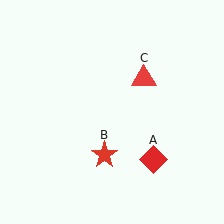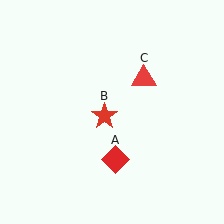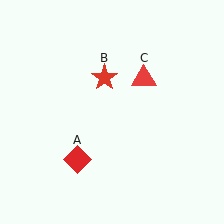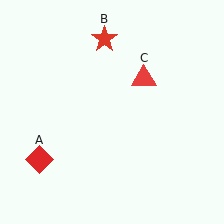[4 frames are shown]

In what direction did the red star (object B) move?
The red star (object B) moved up.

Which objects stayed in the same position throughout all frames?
Red triangle (object C) remained stationary.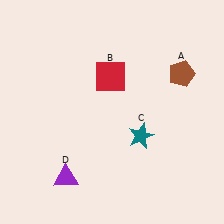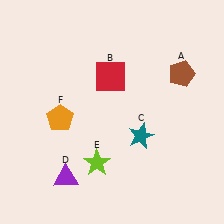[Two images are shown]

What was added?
A lime star (E), an orange pentagon (F) were added in Image 2.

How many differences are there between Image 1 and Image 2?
There are 2 differences between the two images.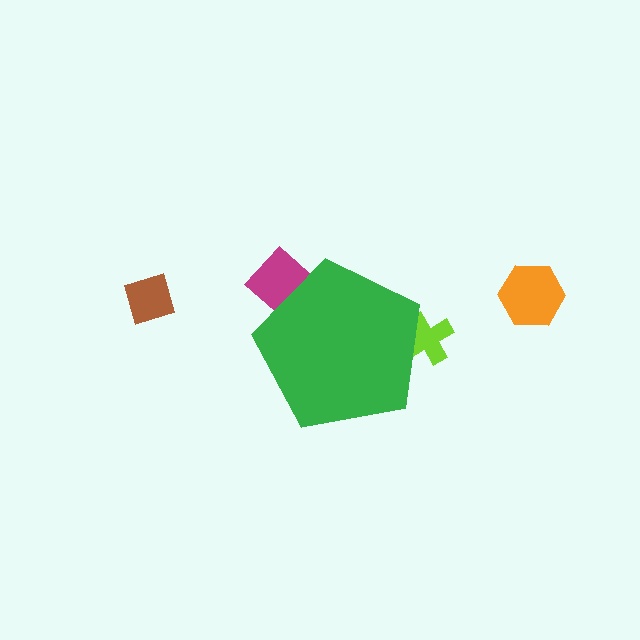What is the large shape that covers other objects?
A green pentagon.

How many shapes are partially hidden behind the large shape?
2 shapes are partially hidden.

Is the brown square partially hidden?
No, the brown square is fully visible.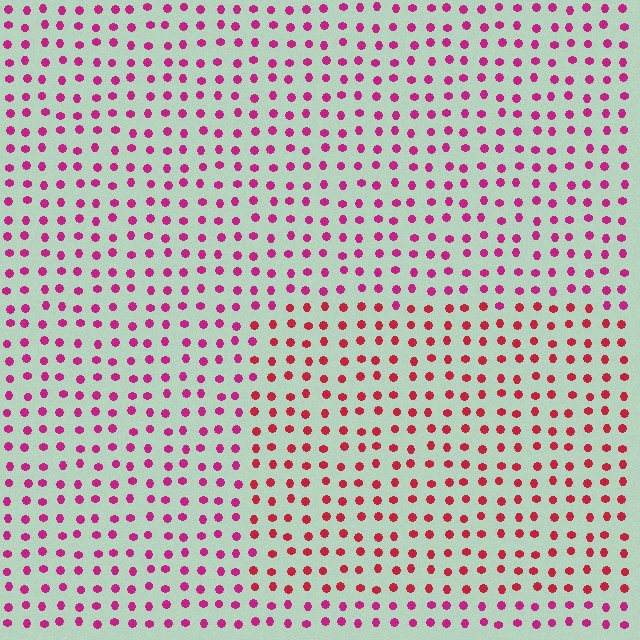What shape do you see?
I see a rectangle.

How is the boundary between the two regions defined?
The boundary is defined purely by a slight shift in hue (about 27 degrees). Spacing, size, and orientation are identical on both sides.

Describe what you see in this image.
The image is filled with small magenta elements in a uniform arrangement. A rectangle-shaped region is visible where the elements are tinted to a slightly different hue, forming a subtle color boundary.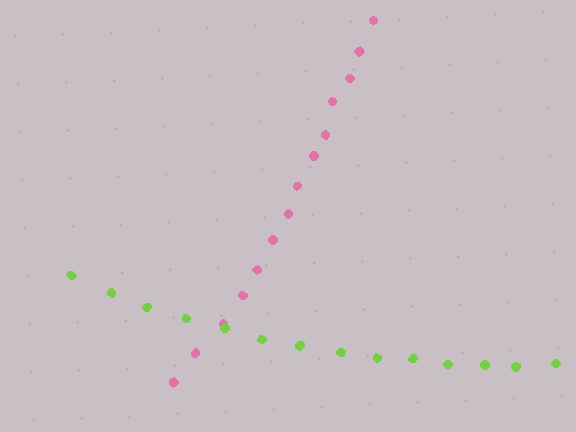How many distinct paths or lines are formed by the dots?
There are 2 distinct paths.